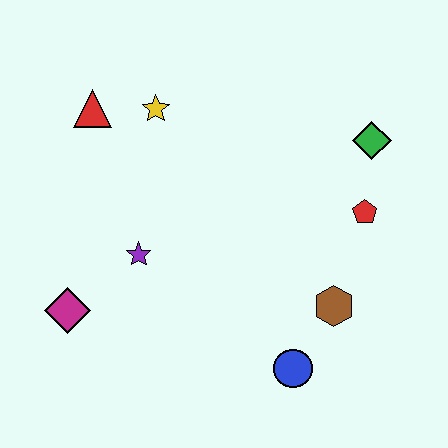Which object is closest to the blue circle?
The brown hexagon is closest to the blue circle.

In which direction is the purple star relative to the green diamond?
The purple star is to the left of the green diamond.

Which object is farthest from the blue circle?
The red triangle is farthest from the blue circle.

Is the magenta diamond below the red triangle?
Yes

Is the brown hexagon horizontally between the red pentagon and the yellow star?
Yes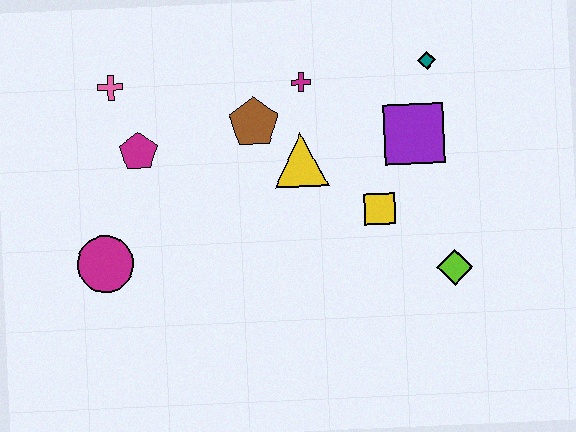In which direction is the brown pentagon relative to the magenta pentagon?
The brown pentagon is to the right of the magenta pentagon.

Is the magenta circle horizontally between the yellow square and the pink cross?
No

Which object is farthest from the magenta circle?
The teal diamond is farthest from the magenta circle.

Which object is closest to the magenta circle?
The magenta pentagon is closest to the magenta circle.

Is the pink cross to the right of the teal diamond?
No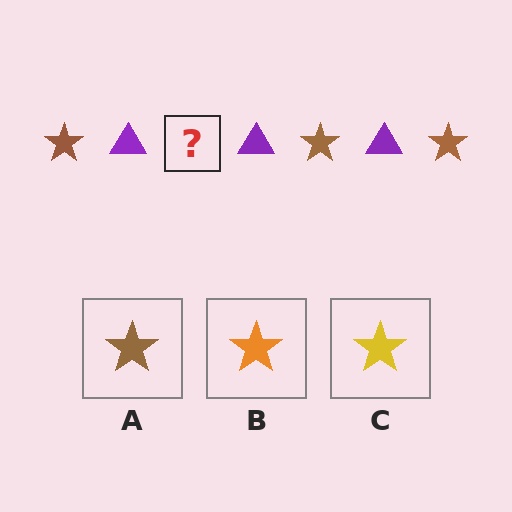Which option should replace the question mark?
Option A.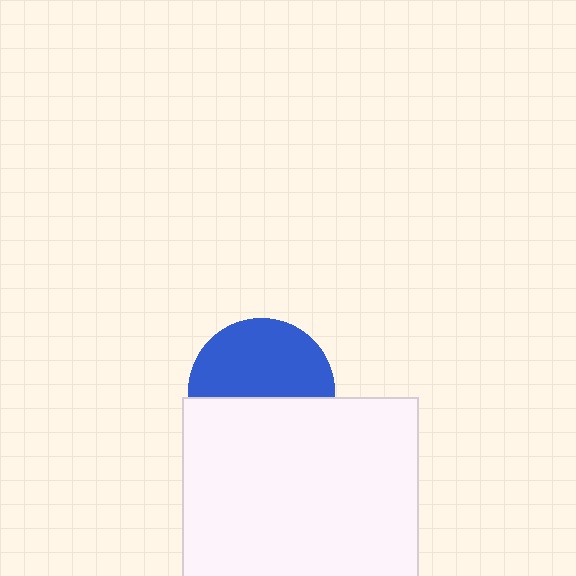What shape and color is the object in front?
The object in front is a white square.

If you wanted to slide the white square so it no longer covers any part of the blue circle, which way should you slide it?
Slide it down — that is the most direct way to separate the two shapes.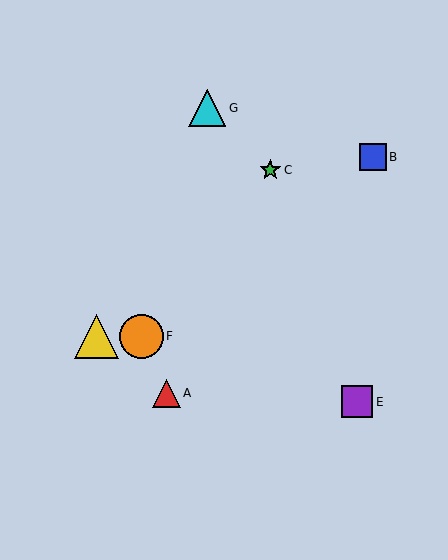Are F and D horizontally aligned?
Yes, both are at y≈336.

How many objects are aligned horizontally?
2 objects (D, F) are aligned horizontally.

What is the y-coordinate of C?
Object C is at y≈170.